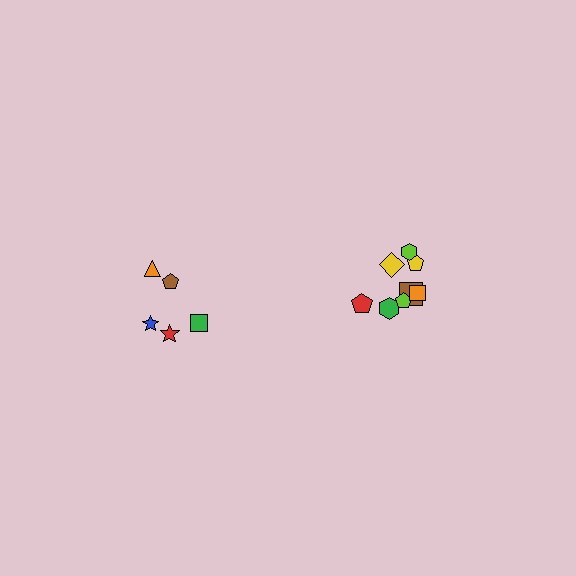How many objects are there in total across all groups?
There are 13 objects.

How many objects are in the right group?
There are 8 objects.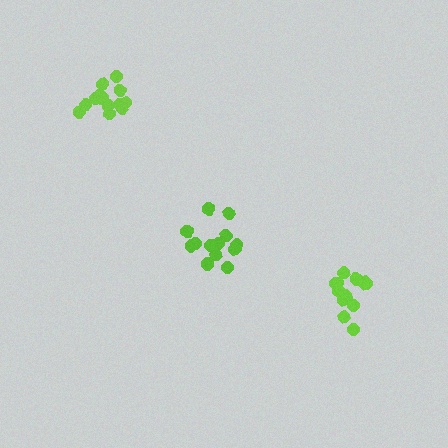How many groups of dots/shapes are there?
There are 3 groups.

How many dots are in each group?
Group 1: 13 dots, Group 2: 13 dots, Group 3: 13 dots (39 total).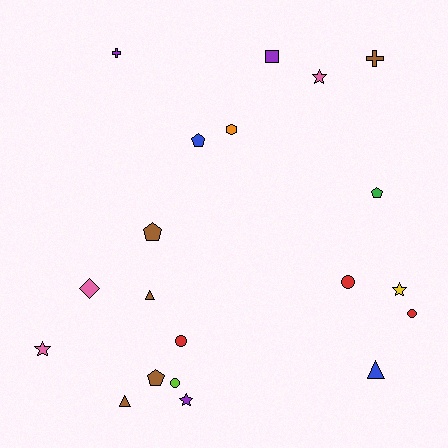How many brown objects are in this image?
There are 5 brown objects.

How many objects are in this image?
There are 20 objects.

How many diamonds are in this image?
There is 1 diamond.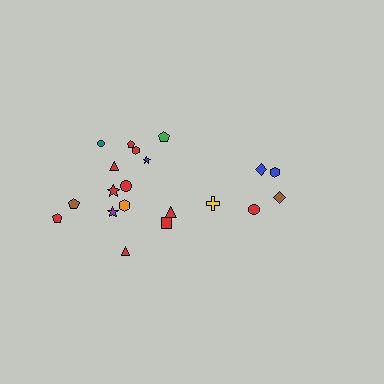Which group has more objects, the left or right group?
The left group.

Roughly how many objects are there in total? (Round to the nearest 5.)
Roughly 20 objects in total.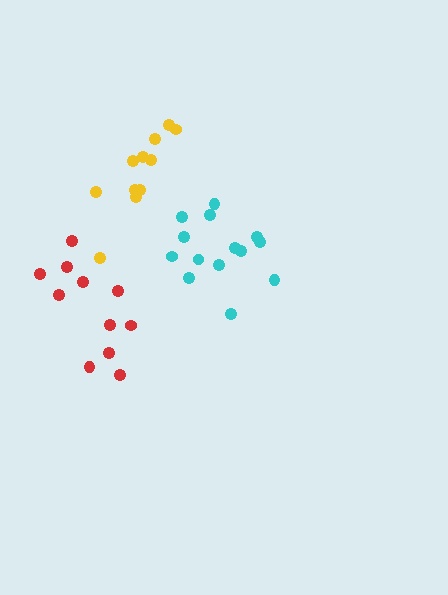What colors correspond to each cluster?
The clusters are colored: cyan, yellow, red.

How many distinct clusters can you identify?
There are 3 distinct clusters.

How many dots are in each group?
Group 1: 14 dots, Group 2: 11 dots, Group 3: 11 dots (36 total).